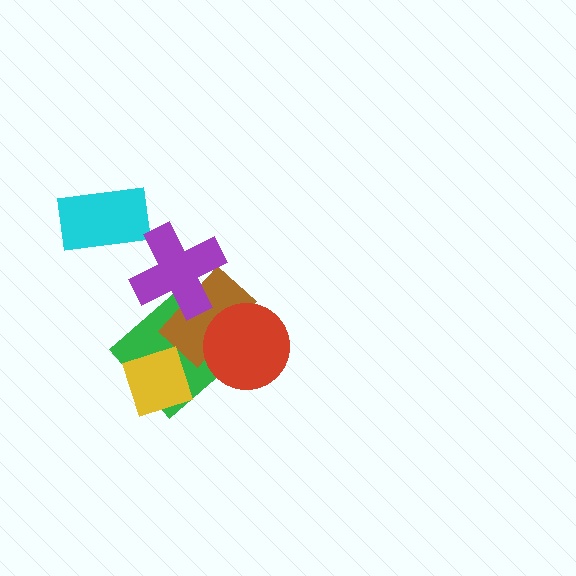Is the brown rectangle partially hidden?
Yes, it is partially covered by another shape.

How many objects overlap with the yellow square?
1 object overlaps with the yellow square.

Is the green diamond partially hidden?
Yes, it is partially covered by another shape.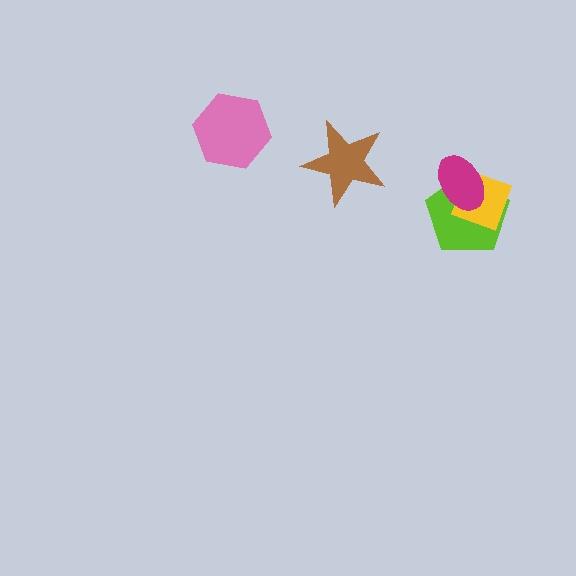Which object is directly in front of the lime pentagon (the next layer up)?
The yellow diamond is directly in front of the lime pentagon.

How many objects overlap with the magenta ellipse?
2 objects overlap with the magenta ellipse.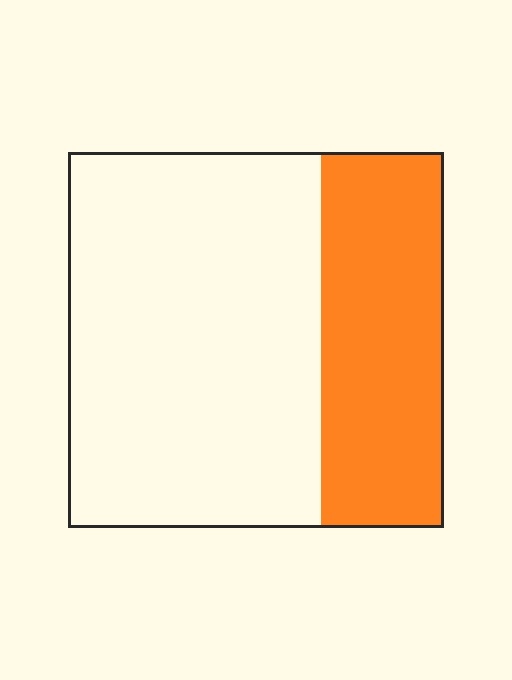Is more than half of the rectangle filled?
No.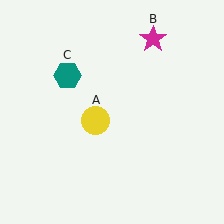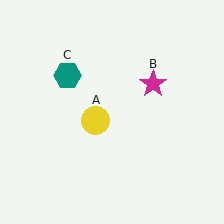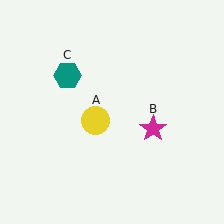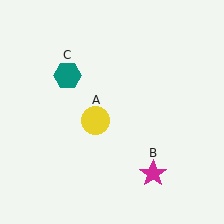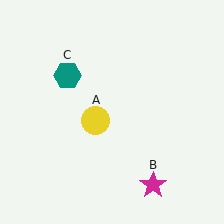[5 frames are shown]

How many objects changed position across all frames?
1 object changed position: magenta star (object B).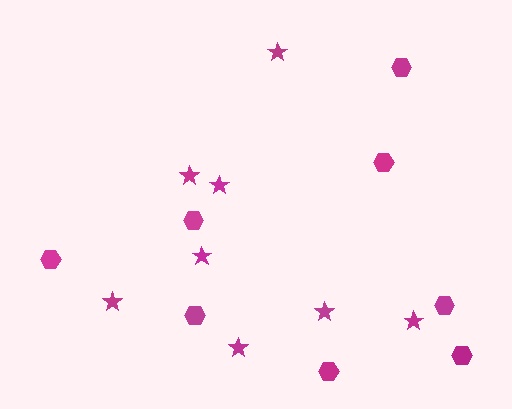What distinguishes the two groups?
There are 2 groups: one group of stars (8) and one group of hexagons (8).